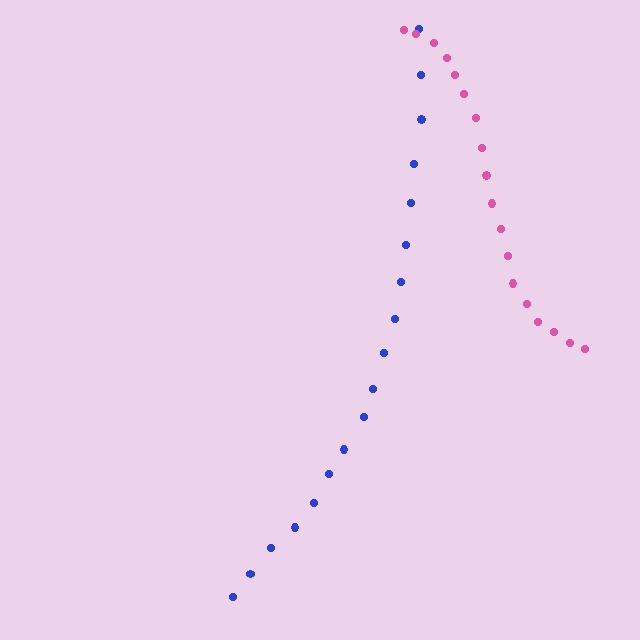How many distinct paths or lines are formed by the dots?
There are 2 distinct paths.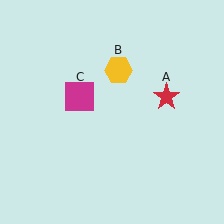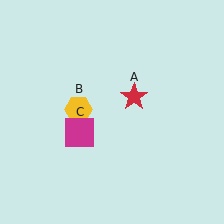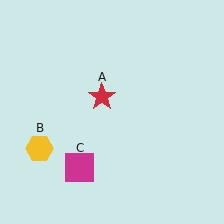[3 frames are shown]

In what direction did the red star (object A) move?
The red star (object A) moved left.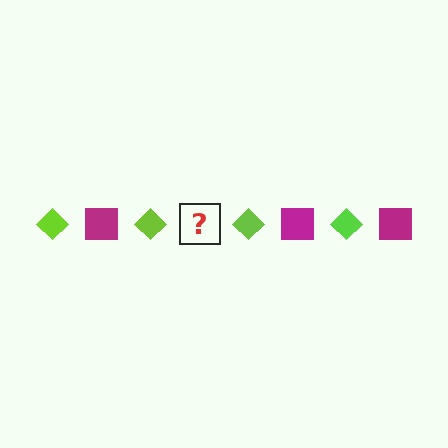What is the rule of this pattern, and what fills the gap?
The rule is that the pattern alternates between lime diamond and magenta square. The gap should be filled with a magenta square.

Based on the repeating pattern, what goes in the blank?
The blank should be a magenta square.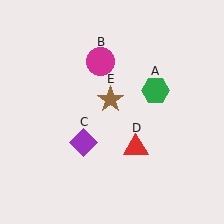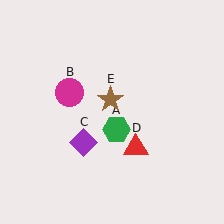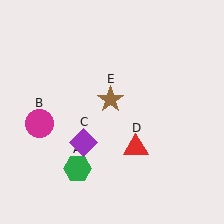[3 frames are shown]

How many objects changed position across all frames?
2 objects changed position: green hexagon (object A), magenta circle (object B).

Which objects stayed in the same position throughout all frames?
Purple diamond (object C) and red triangle (object D) and brown star (object E) remained stationary.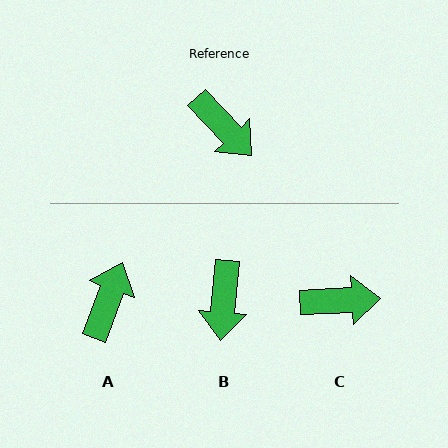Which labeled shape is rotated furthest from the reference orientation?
A, about 116 degrees away.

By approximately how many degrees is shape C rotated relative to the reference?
Approximately 49 degrees counter-clockwise.